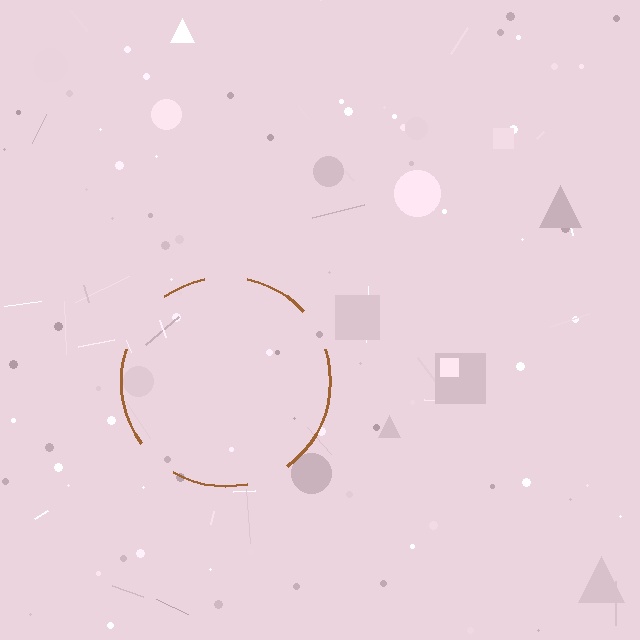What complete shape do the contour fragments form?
The contour fragments form a circle.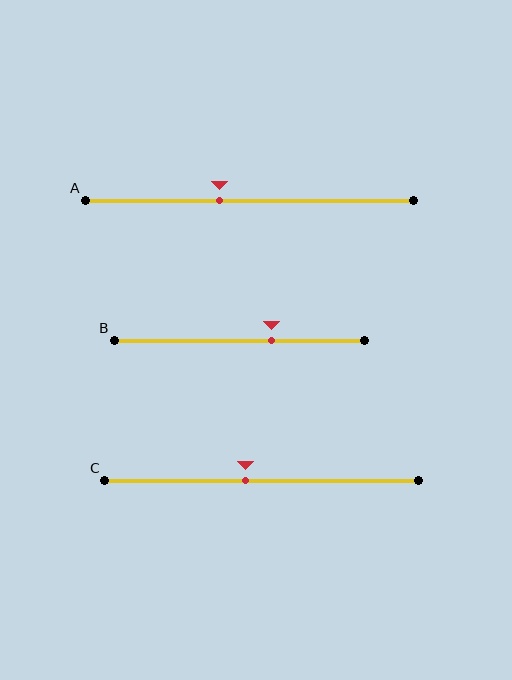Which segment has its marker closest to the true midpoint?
Segment C has its marker closest to the true midpoint.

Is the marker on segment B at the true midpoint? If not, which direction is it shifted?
No, the marker on segment B is shifted to the right by about 13% of the segment length.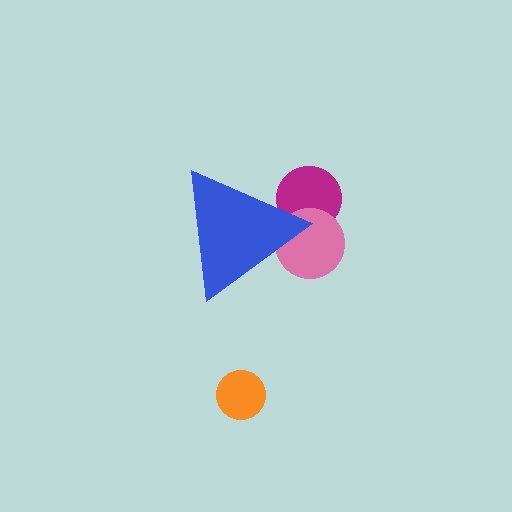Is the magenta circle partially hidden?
Yes, the magenta circle is partially hidden behind the blue triangle.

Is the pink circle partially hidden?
Yes, the pink circle is partially hidden behind the blue triangle.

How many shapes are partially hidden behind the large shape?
2 shapes are partially hidden.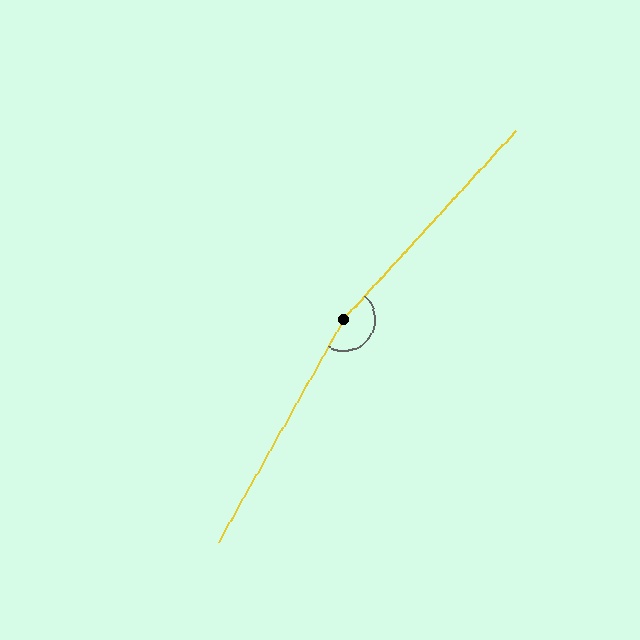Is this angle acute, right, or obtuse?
It is obtuse.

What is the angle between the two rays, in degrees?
Approximately 167 degrees.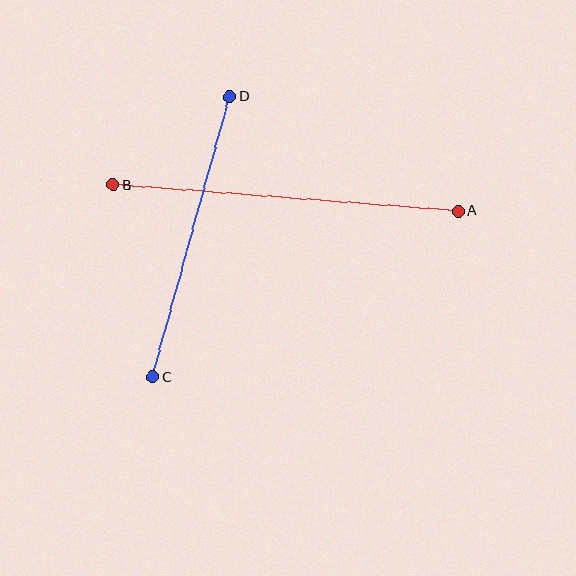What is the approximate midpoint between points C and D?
The midpoint is at approximately (191, 237) pixels.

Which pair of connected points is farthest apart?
Points A and B are farthest apart.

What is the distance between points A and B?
The distance is approximately 346 pixels.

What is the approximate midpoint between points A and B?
The midpoint is at approximately (286, 198) pixels.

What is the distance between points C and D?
The distance is approximately 291 pixels.